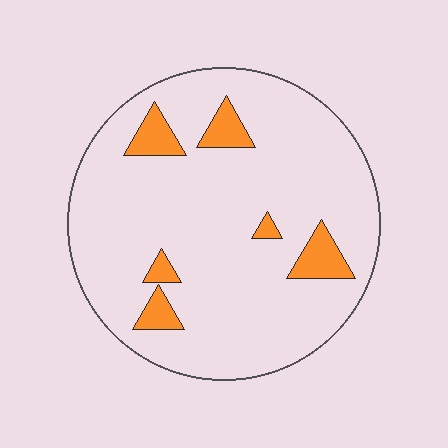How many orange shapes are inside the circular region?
6.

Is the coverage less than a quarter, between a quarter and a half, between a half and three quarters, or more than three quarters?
Less than a quarter.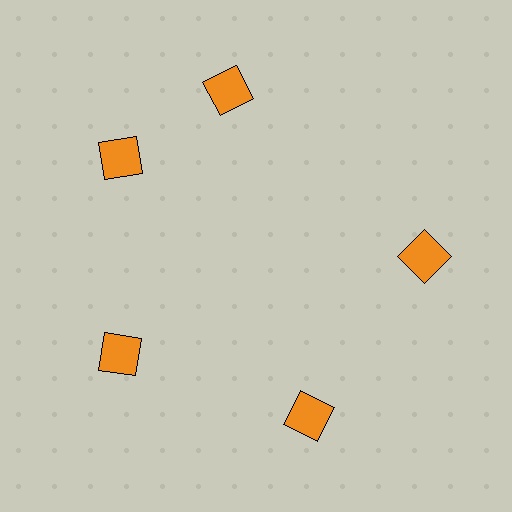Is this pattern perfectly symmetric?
No. The 5 orange squares are arranged in a ring, but one element near the 1 o'clock position is rotated out of alignment along the ring, breaking the 5-fold rotational symmetry.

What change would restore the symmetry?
The symmetry would be restored by rotating it back into even spacing with its neighbors so that all 5 squares sit at equal angles and equal distance from the center.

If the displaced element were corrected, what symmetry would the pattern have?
It would have 5-fold rotational symmetry — the pattern would map onto itself every 72 degrees.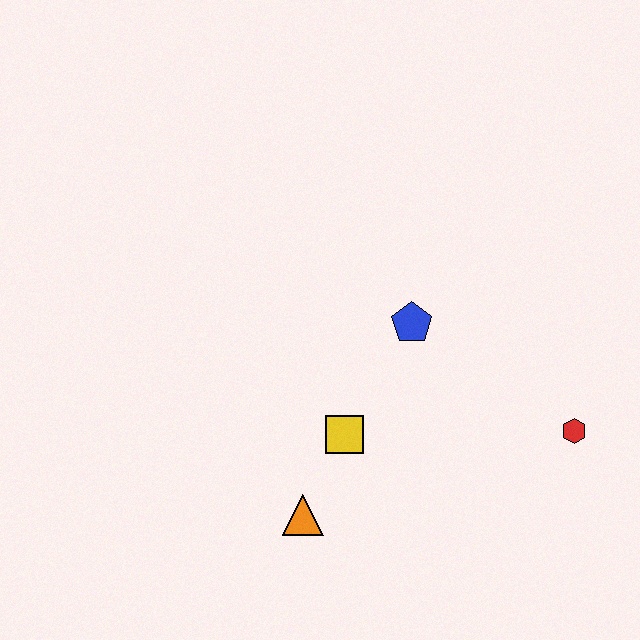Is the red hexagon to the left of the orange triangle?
No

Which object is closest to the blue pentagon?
The yellow square is closest to the blue pentagon.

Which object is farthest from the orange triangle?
The red hexagon is farthest from the orange triangle.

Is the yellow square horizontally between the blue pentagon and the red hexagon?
No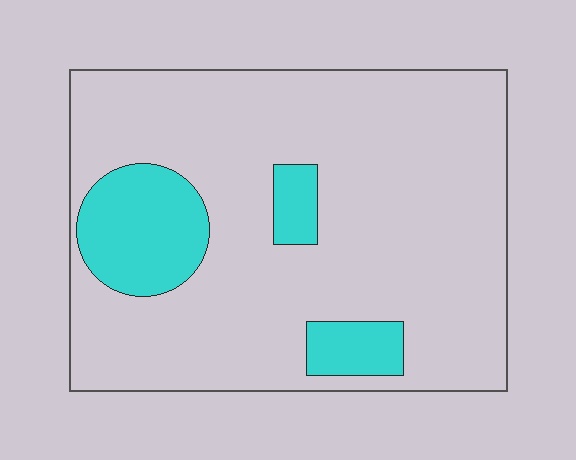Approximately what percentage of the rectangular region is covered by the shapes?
Approximately 15%.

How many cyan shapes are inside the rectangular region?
3.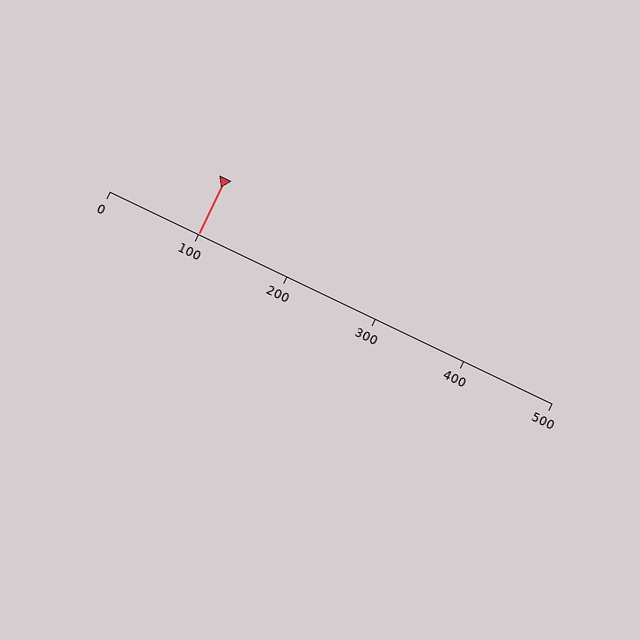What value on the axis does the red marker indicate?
The marker indicates approximately 100.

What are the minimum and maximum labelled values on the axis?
The axis runs from 0 to 500.